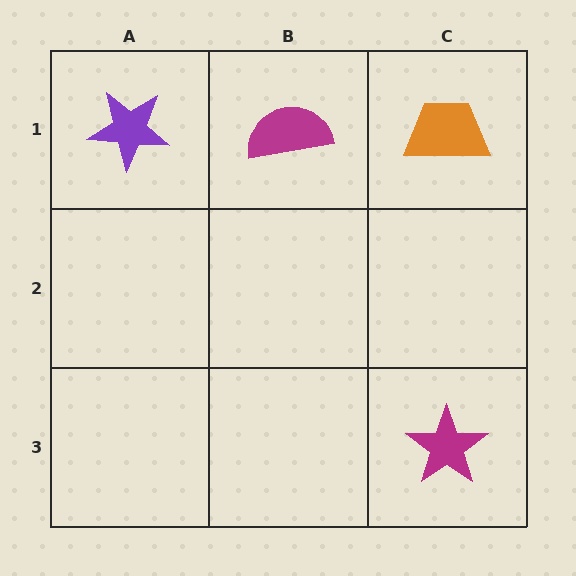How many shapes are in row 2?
0 shapes.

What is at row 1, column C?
An orange trapezoid.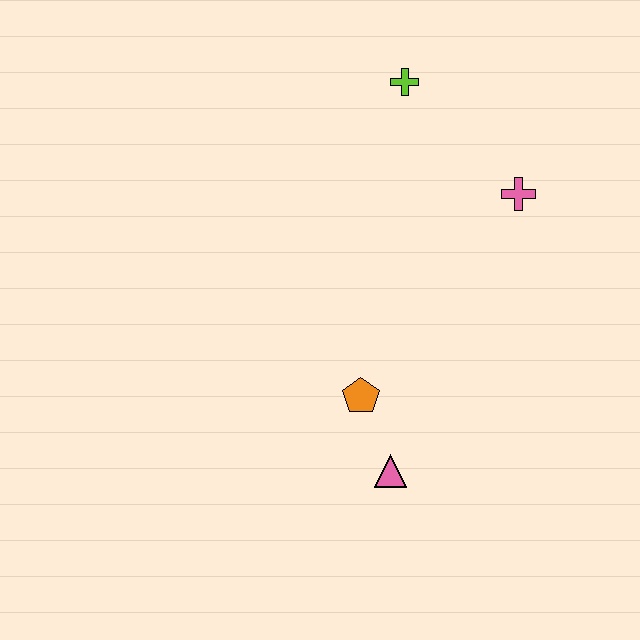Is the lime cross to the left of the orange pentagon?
No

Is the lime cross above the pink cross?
Yes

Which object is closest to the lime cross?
The pink cross is closest to the lime cross.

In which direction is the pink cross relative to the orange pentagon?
The pink cross is above the orange pentagon.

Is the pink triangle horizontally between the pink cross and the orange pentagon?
Yes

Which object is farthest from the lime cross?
The pink triangle is farthest from the lime cross.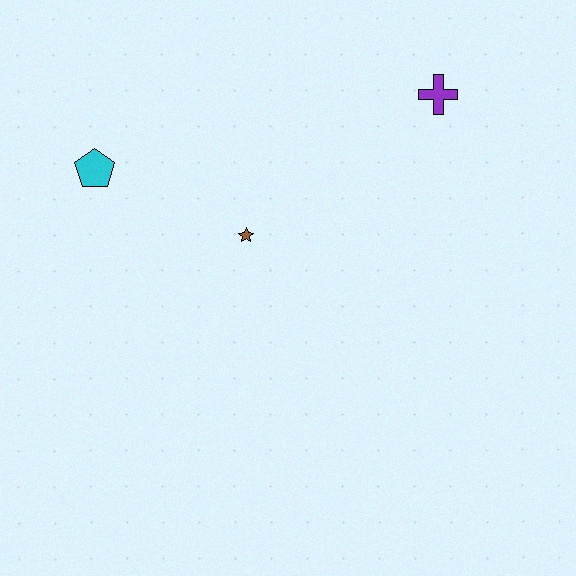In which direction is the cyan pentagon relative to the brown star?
The cyan pentagon is to the left of the brown star.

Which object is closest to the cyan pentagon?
The brown star is closest to the cyan pentagon.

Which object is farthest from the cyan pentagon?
The purple cross is farthest from the cyan pentagon.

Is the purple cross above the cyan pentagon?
Yes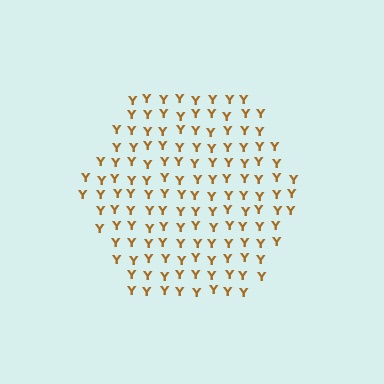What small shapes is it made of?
It is made of small letter Y's.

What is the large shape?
The large shape is a hexagon.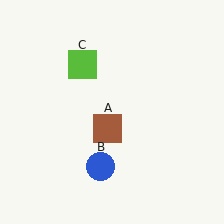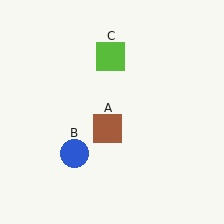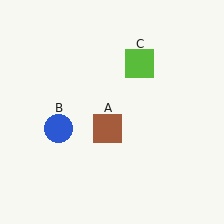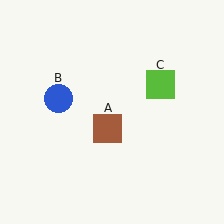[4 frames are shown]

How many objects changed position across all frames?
2 objects changed position: blue circle (object B), lime square (object C).